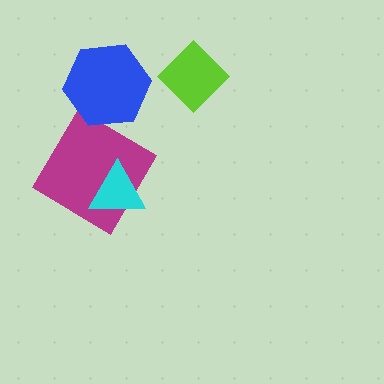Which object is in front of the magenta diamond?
The cyan triangle is in front of the magenta diamond.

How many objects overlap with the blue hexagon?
0 objects overlap with the blue hexagon.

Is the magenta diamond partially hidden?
Yes, it is partially covered by another shape.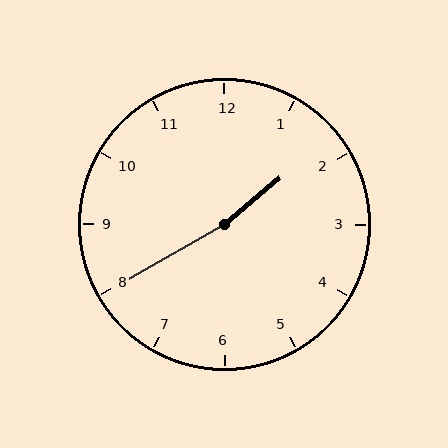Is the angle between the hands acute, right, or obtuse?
It is obtuse.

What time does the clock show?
1:40.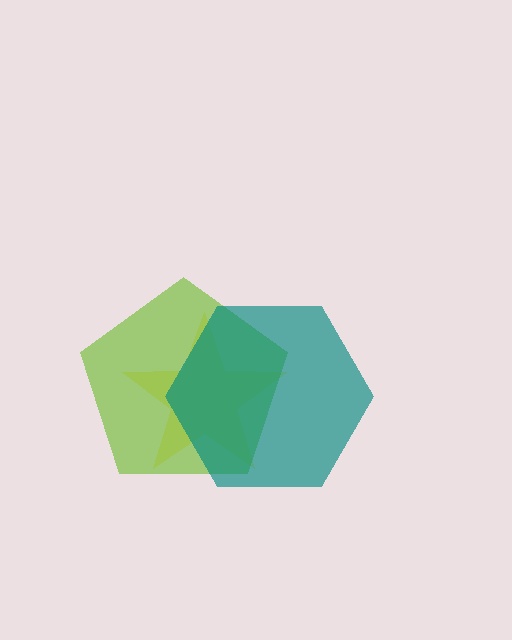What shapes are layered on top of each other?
The layered shapes are: a yellow star, a lime pentagon, a teal hexagon.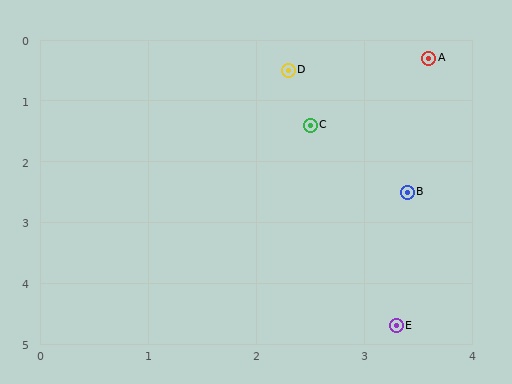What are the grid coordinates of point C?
Point C is at approximately (2.5, 1.4).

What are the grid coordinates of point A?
Point A is at approximately (3.6, 0.3).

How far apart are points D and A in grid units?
Points D and A are about 1.3 grid units apart.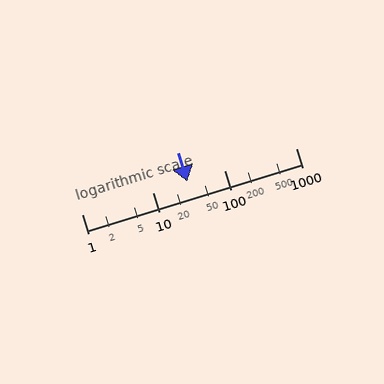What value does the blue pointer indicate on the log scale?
The pointer indicates approximately 30.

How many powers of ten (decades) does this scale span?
The scale spans 3 decades, from 1 to 1000.